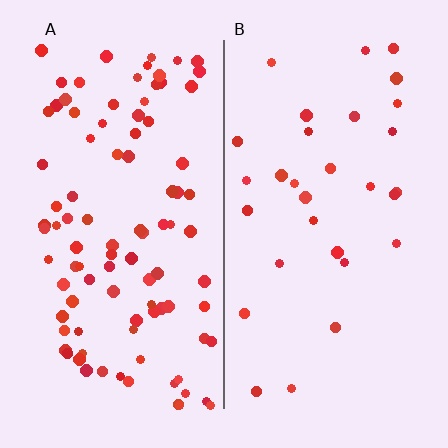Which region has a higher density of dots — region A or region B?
A (the left).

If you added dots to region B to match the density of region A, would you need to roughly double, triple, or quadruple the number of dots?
Approximately triple.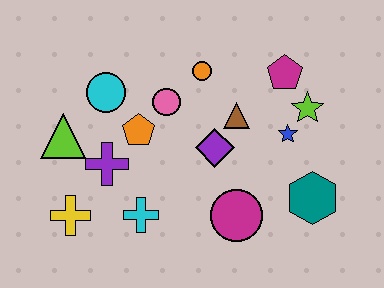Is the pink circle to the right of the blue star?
No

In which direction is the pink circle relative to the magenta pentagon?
The pink circle is to the left of the magenta pentagon.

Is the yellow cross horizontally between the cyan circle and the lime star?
No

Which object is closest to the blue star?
The lime star is closest to the blue star.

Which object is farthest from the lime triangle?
The teal hexagon is farthest from the lime triangle.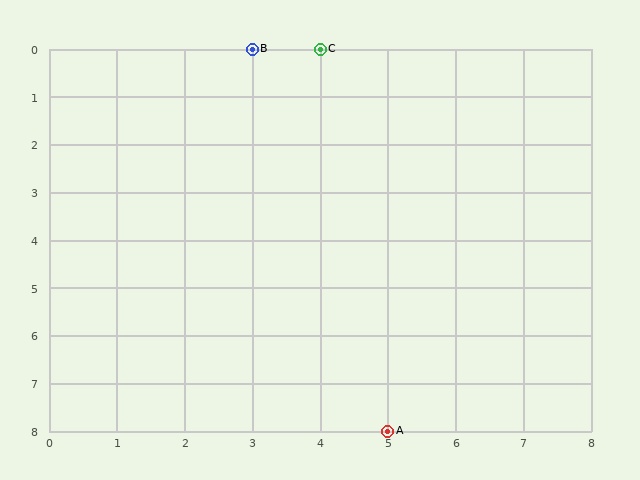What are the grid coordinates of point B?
Point B is at grid coordinates (3, 0).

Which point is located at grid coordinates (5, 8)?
Point A is at (5, 8).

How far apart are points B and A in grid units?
Points B and A are 2 columns and 8 rows apart (about 8.2 grid units diagonally).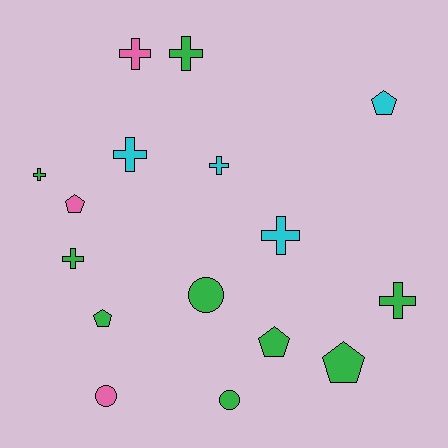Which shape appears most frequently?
Cross, with 8 objects.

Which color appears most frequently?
Green, with 9 objects.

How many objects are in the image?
There are 16 objects.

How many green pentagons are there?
There are 3 green pentagons.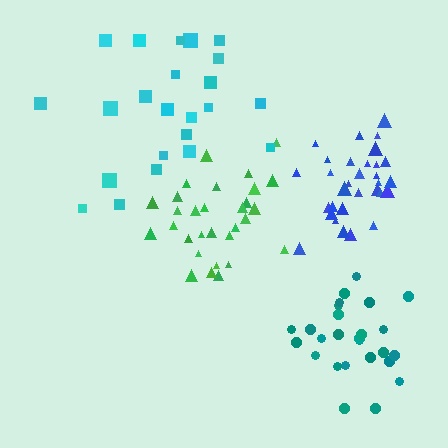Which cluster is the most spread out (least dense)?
Cyan.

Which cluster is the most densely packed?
Blue.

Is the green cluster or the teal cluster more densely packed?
Green.